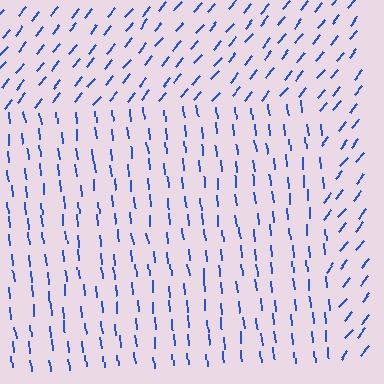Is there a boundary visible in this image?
Yes, there is a texture boundary formed by a change in line orientation.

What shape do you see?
I see a rectangle.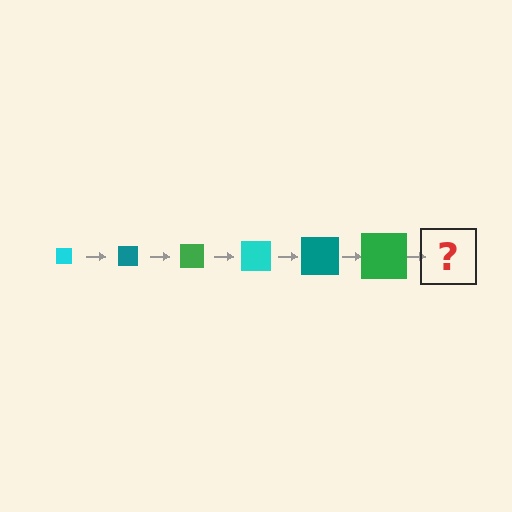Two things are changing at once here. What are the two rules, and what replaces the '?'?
The two rules are that the square grows larger each step and the color cycles through cyan, teal, and green. The '?' should be a cyan square, larger than the previous one.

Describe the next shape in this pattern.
It should be a cyan square, larger than the previous one.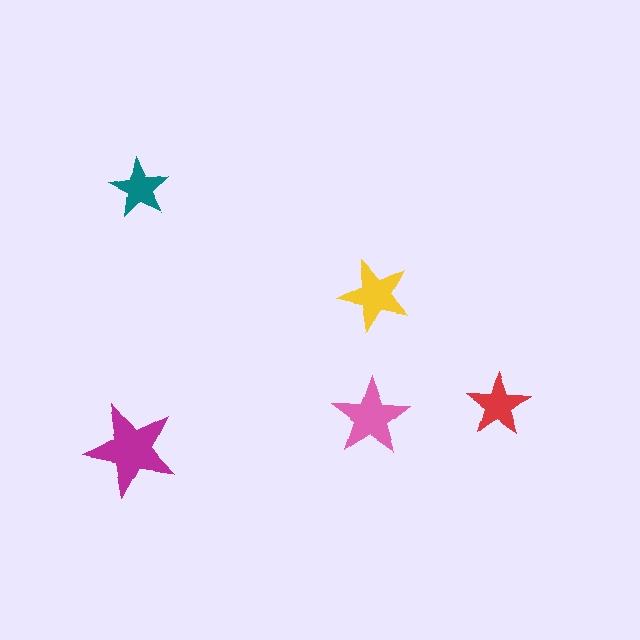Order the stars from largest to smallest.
the magenta one, the pink one, the yellow one, the red one, the teal one.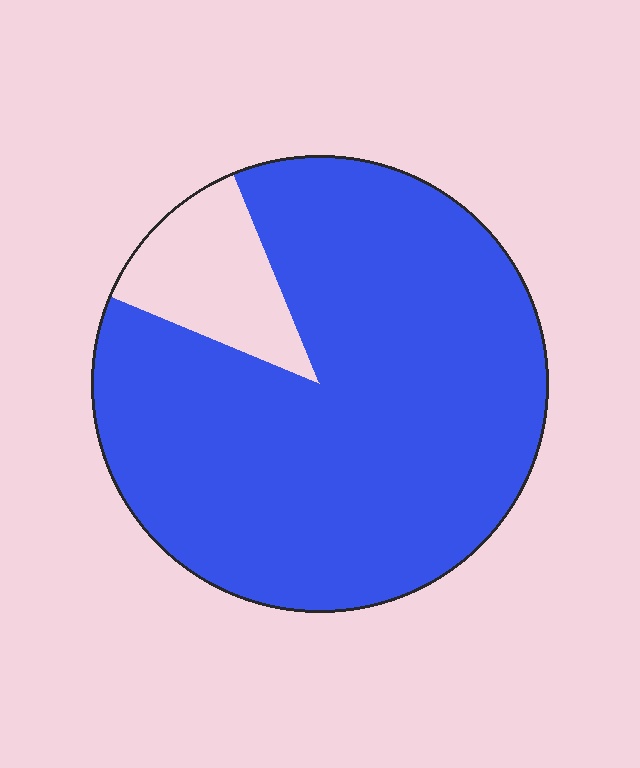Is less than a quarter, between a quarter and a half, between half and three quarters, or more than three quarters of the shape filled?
More than three quarters.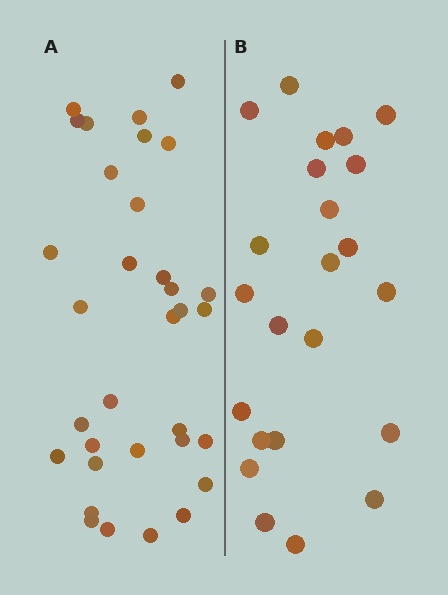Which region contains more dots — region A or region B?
Region A (the left region) has more dots.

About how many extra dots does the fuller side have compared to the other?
Region A has roughly 10 or so more dots than region B.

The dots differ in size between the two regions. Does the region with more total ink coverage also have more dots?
No. Region B has more total ink coverage because its dots are larger, but region A actually contains more individual dots. Total area can be misleading — the number of items is what matters here.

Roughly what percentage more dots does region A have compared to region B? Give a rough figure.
About 45% more.